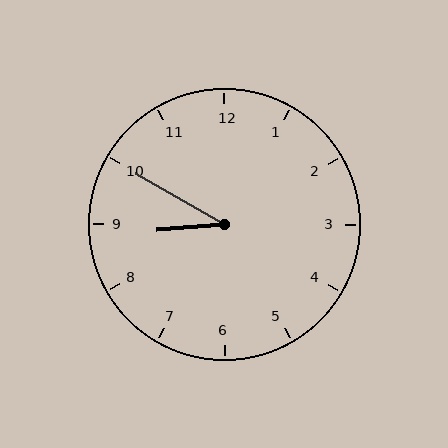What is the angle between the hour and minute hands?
Approximately 35 degrees.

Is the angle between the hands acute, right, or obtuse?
It is acute.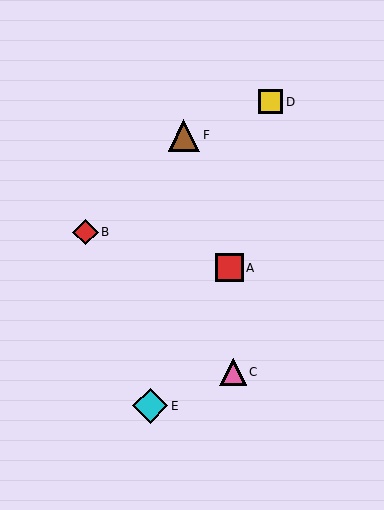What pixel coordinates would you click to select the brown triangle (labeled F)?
Click at (184, 135) to select the brown triangle F.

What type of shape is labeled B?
Shape B is a red diamond.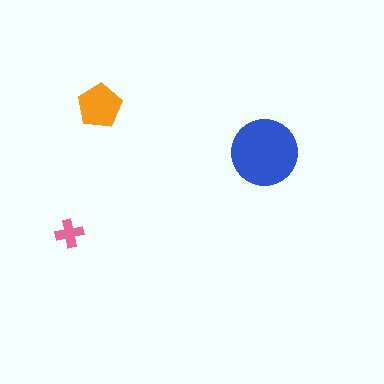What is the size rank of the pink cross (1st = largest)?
3rd.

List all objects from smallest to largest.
The pink cross, the orange pentagon, the blue circle.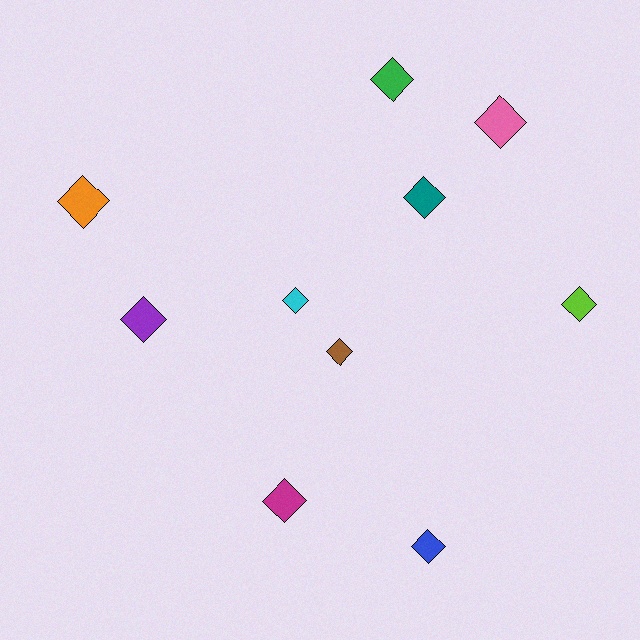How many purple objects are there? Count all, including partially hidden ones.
There is 1 purple object.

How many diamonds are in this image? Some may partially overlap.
There are 10 diamonds.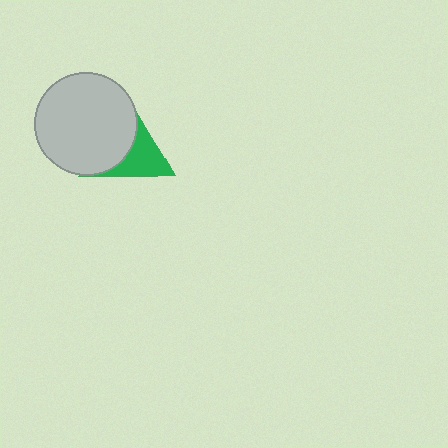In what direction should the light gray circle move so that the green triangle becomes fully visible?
The light gray circle should move left. That is the shortest direction to clear the overlap and leave the green triangle fully visible.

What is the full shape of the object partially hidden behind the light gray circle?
The partially hidden object is a green triangle.